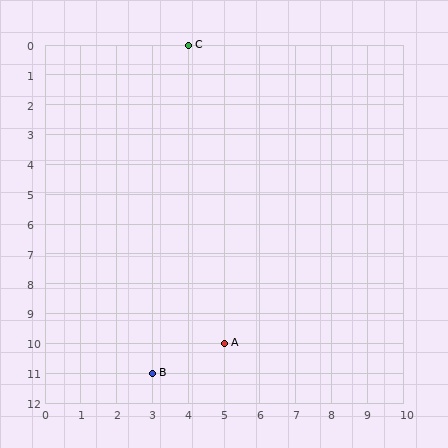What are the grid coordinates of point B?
Point B is at grid coordinates (3, 11).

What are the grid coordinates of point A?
Point A is at grid coordinates (5, 10).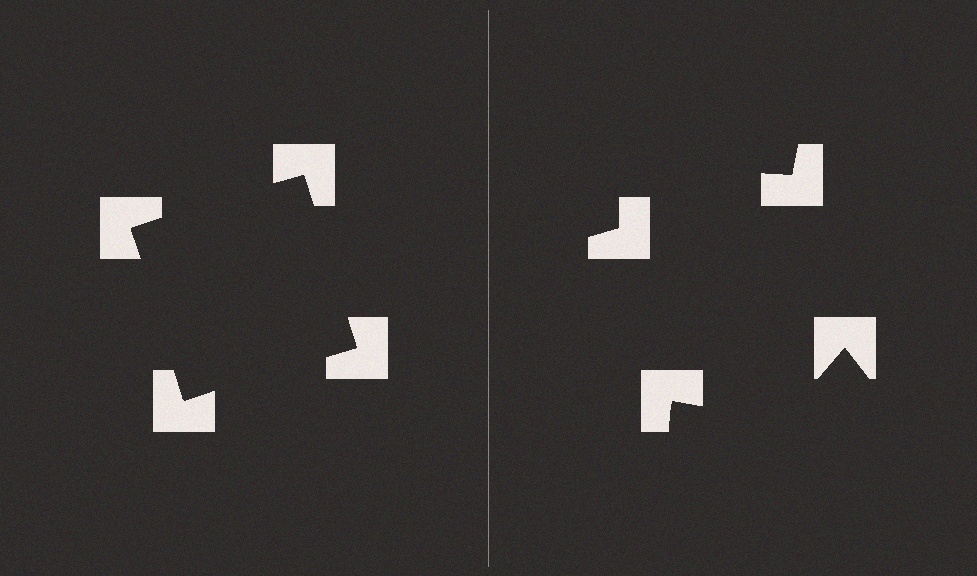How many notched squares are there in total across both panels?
8 — 4 on each side.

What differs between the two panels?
The notched squares are positioned identically on both sides; only the wedge orientations differ. On the left they align to a square; on the right they are misaligned.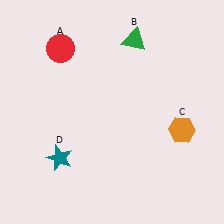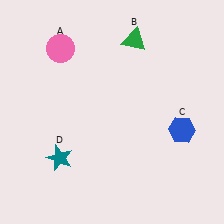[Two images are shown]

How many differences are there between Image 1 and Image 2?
There are 2 differences between the two images.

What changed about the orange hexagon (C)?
In Image 1, C is orange. In Image 2, it changed to blue.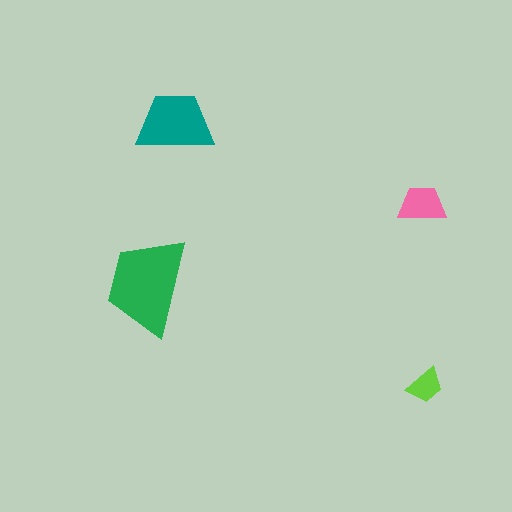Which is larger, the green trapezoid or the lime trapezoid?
The green one.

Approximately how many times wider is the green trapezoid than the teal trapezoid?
About 1.5 times wider.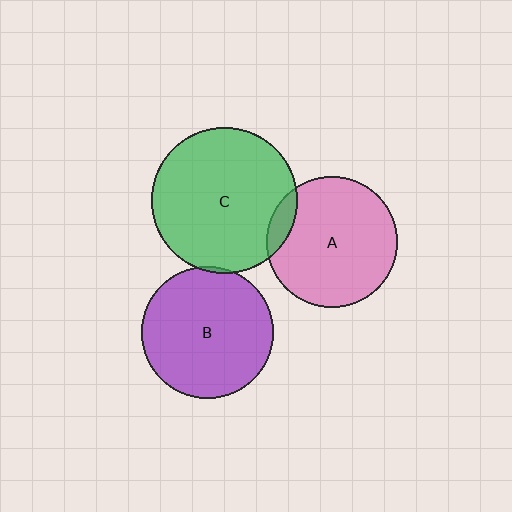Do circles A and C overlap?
Yes.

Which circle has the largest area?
Circle C (green).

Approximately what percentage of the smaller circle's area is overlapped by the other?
Approximately 10%.